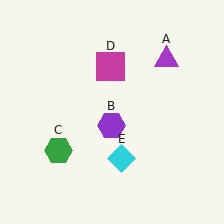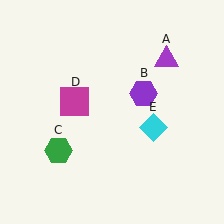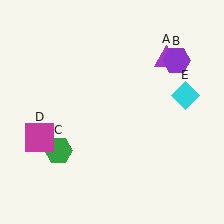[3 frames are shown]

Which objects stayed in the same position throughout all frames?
Purple triangle (object A) and green hexagon (object C) remained stationary.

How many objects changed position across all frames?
3 objects changed position: purple hexagon (object B), magenta square (object D), cyan diamond (object E).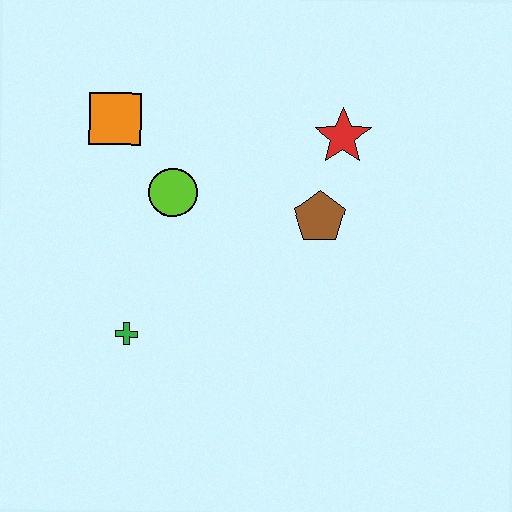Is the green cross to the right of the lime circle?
No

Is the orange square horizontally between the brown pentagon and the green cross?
No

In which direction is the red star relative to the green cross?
The red star is to the right of the green cross.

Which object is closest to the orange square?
The lime circle is closest to the orange square.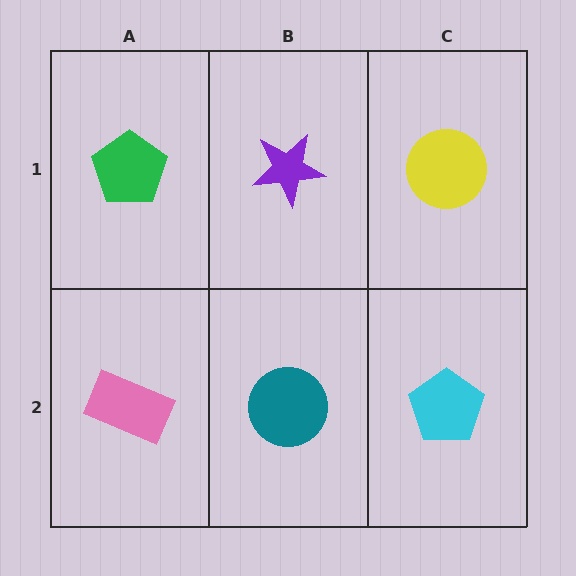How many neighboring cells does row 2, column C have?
2.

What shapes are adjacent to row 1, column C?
A cyan pentagon (row 2, column C), a purple star (row 1, column B).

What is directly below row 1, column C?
A cyan pentagon.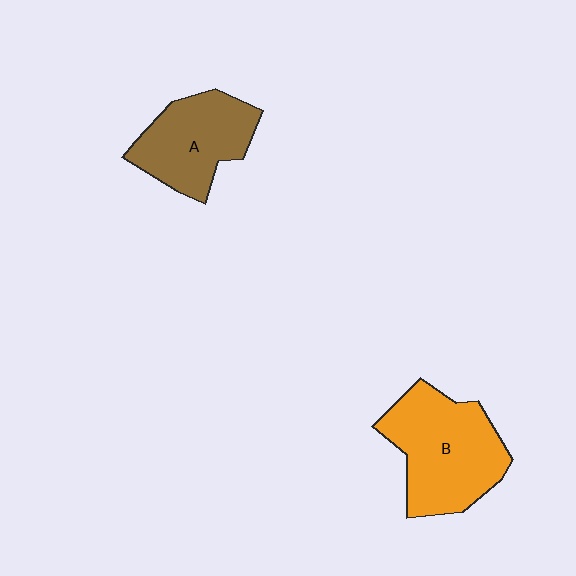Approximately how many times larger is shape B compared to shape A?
Approximately 1.3 times.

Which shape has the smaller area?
Shape A (brown).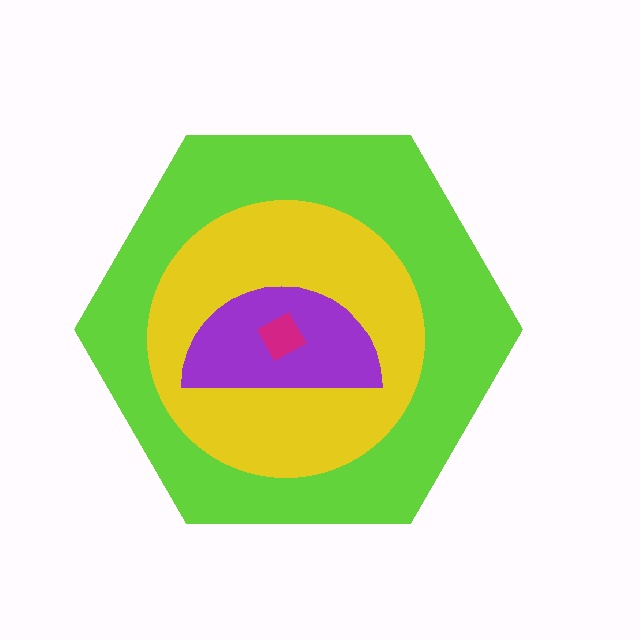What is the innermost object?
The magenta diamond.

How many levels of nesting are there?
4.